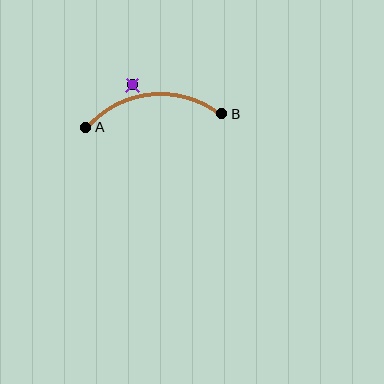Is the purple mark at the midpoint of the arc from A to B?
No — the purple mark does not lie on the arc at all. It sits slightly outside the curve.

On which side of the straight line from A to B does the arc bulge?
The arc bulges above the straight line connecting A and B.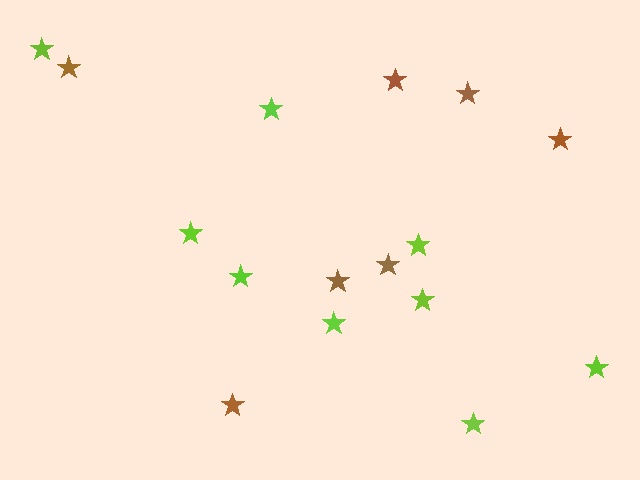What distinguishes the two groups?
There are 2 groups: one group of brown stars (7) and one group of lime stars (9).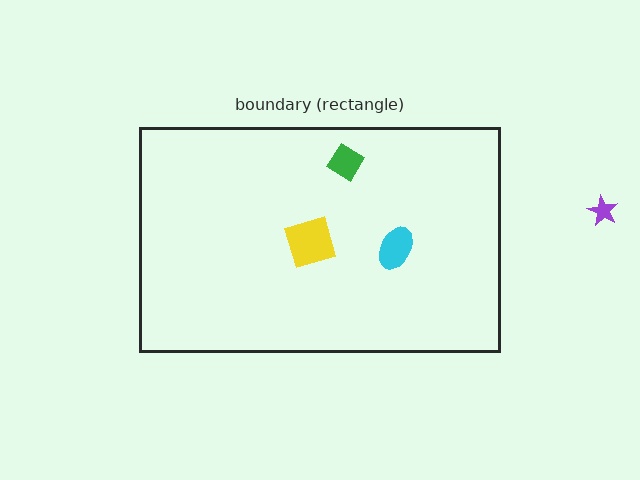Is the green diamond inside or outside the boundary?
Inside.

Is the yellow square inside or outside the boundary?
Inside.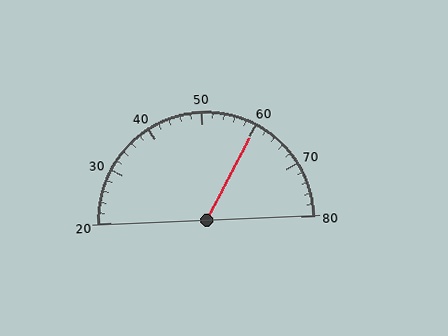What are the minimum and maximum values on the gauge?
The gauge ranges from 20 to 80.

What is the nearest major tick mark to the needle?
The nearest major tick mark is 60.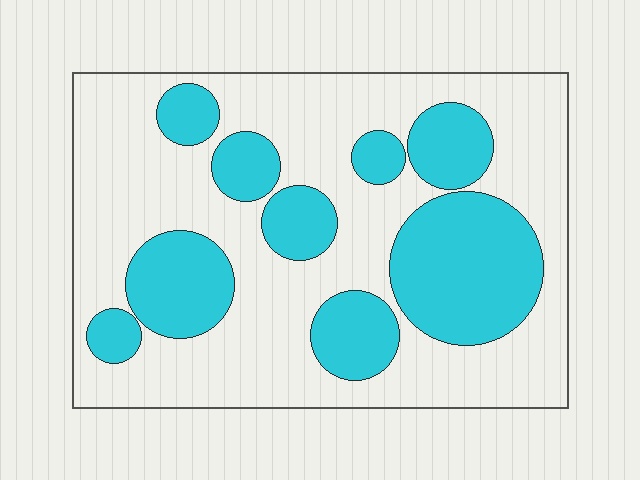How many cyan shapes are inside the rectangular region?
9.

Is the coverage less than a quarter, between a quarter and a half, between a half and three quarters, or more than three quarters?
Between a quarter and a half.